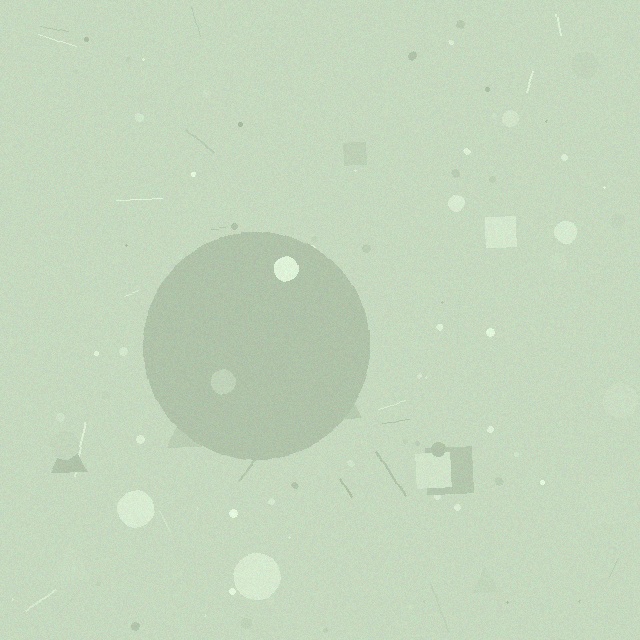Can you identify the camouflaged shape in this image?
The camouflaged shape is a circle.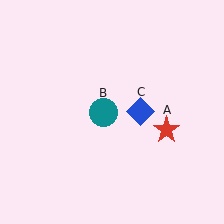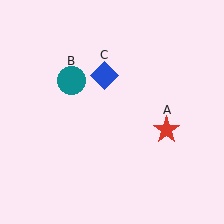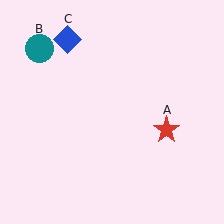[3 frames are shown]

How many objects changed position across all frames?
2 objects changed position: teal circle (object B), blue diamond (object C).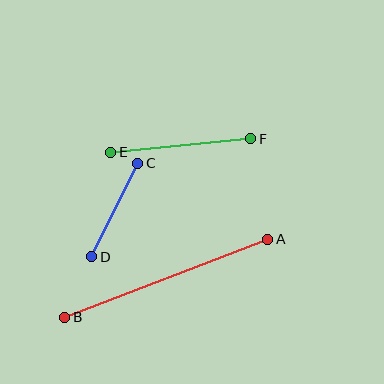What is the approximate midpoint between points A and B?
The midpoint is at approximately (166, 278) pixels.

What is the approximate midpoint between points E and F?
The midpoint is at approximately (181, 145) pixels.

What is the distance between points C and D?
The distance is approximately 104 pixels.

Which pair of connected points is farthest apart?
Points A and B are farthest apart.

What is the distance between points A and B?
The distance is approximately 218 pixels.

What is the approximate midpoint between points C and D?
The midpoint is at approximately (115, 210) pixels.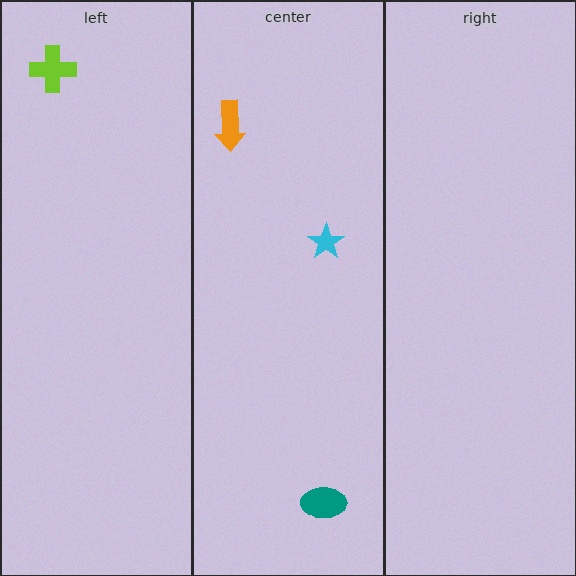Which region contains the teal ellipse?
The center region.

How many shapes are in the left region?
1.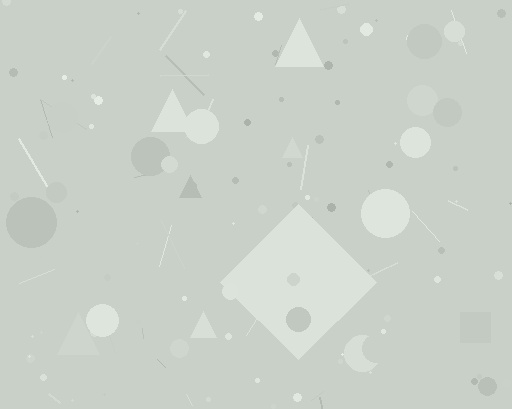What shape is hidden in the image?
A diamond is hidden in the image.